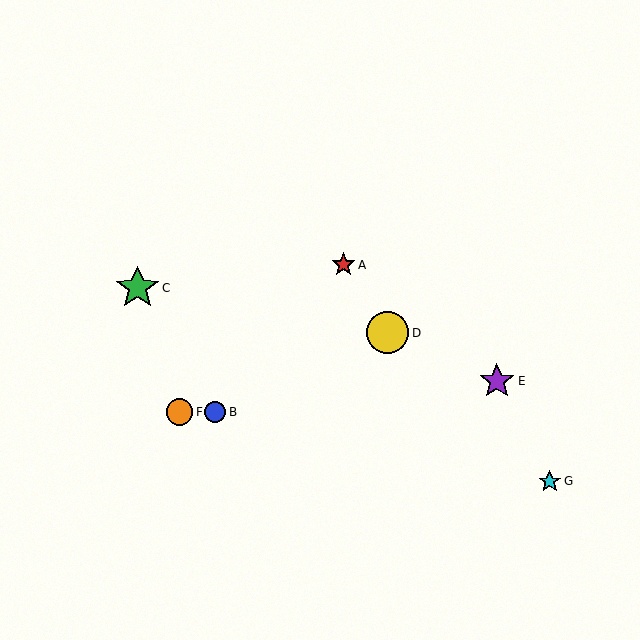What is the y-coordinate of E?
Object E is at y≈381.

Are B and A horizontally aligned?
No, B is at y≈412 and A is at y≈265.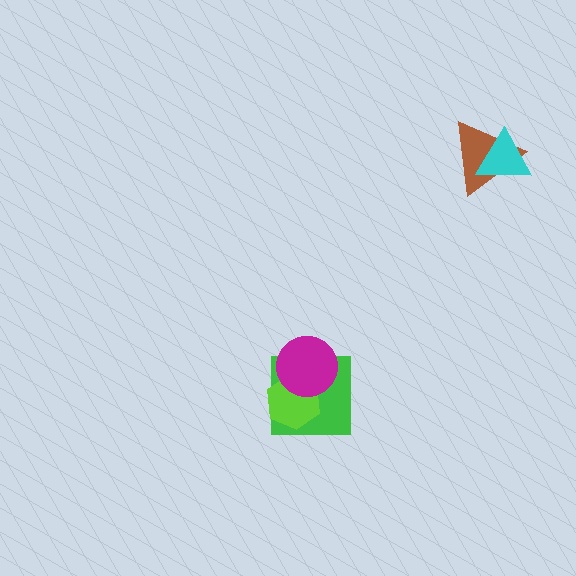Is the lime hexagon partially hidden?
Yes, it is partially covered by another shape.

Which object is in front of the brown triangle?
The cyan triangle is in front of the brown triangle.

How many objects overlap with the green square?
2 objects overlap with the green square.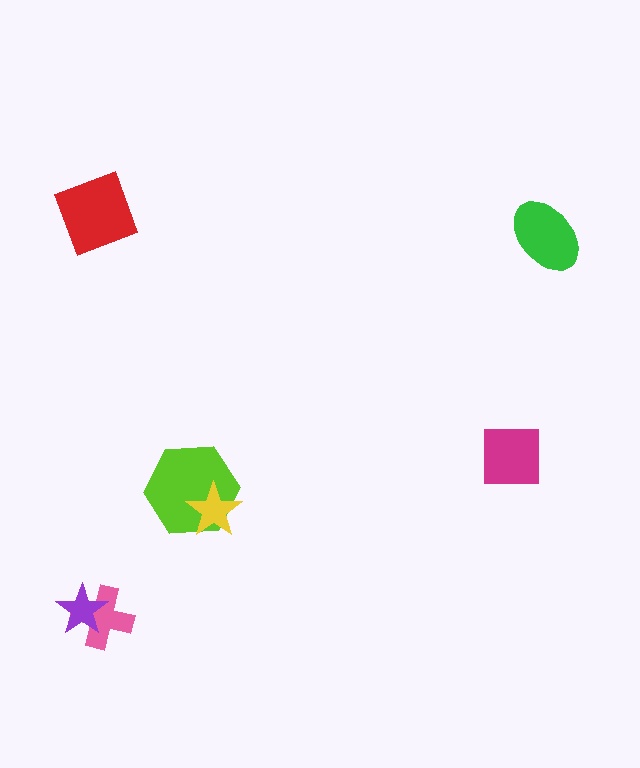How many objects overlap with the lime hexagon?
1 object overlaps with the lime hexagon.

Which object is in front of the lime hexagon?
The yellow star is in front of the lime hexagon.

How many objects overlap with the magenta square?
0 objects overlap with the magenta square.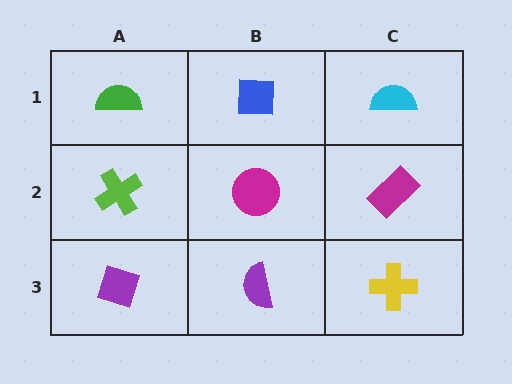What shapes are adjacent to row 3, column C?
A magenta rectangle (row 2, column C), a purple semicircle (row 3, column B).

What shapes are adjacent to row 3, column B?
A magenta circle (row 2, column B), a purple diamond (row 3, column A), a yellow cross (row 3, column C).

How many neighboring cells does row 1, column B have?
3.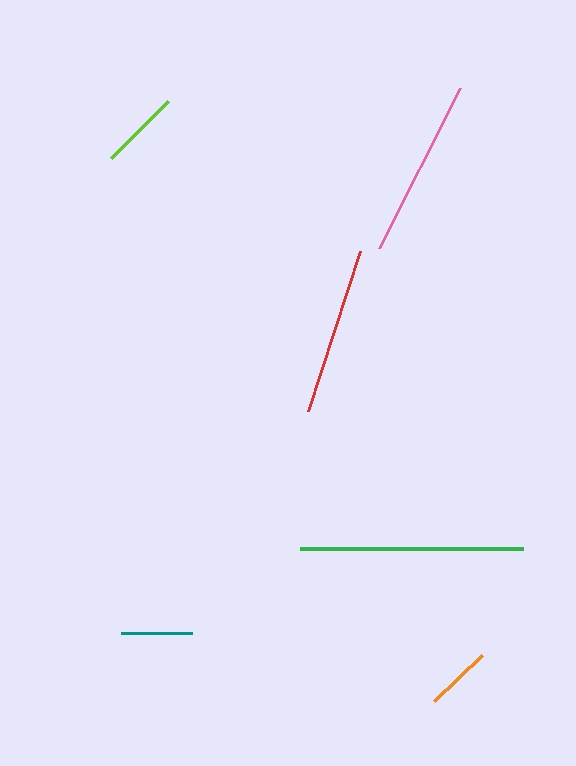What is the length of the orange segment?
The orange segment is approximately 67 pixels long.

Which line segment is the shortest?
The orange line is the shortest at approximately 67 pixels.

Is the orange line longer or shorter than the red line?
The red line is longer than the orange line.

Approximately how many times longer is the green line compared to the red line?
The green line is approximately 1.3 times the length of the red line.